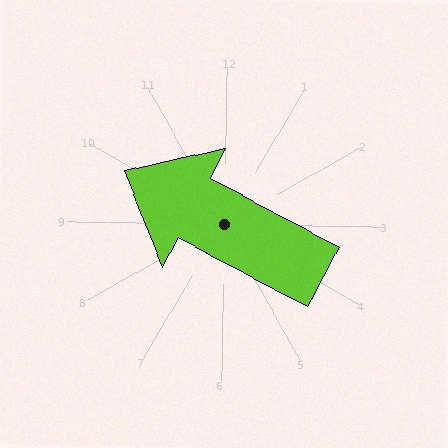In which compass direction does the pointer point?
Northwest.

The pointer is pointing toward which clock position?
Roughly 10 o'clock.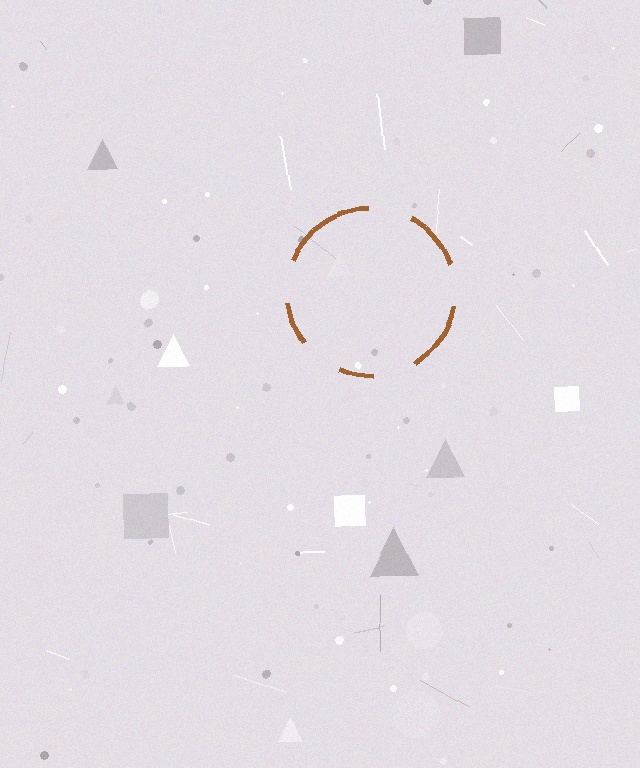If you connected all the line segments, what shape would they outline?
They would outline a circle.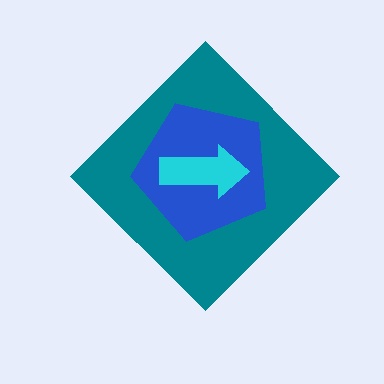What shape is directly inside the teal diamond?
The blue pentagon.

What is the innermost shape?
The cyan arrow.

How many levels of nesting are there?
3.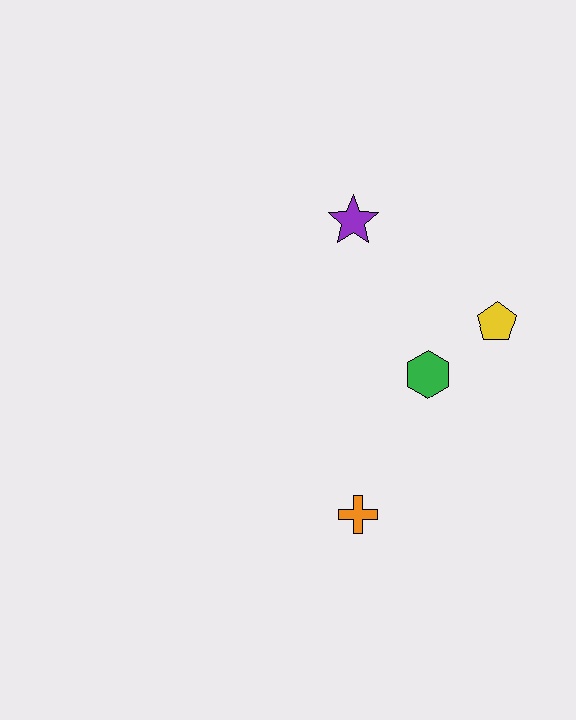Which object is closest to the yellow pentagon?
The green hexagon is closest to the yellow pentagon.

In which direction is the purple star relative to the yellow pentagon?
The purple star is to the left of the yellow pentagon.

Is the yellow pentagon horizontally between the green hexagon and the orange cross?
No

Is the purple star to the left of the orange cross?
Yes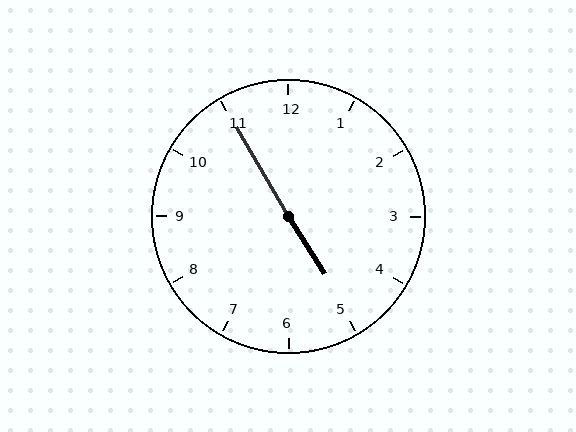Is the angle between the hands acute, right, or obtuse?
It is obtuse.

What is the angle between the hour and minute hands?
Approximately 178 degrees.